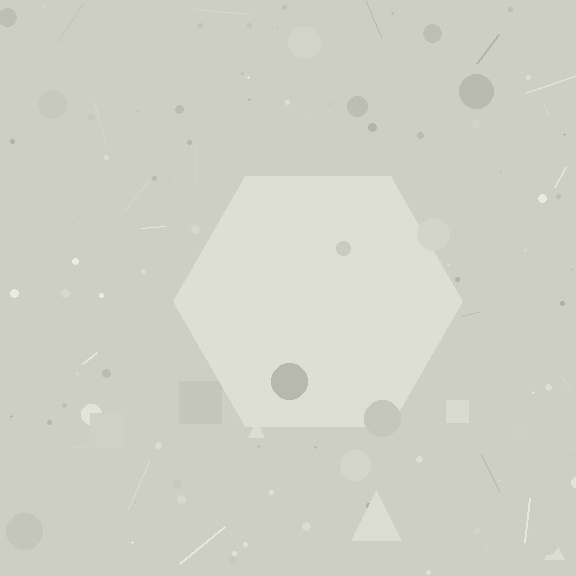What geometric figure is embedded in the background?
A hexagon is embedded in the background.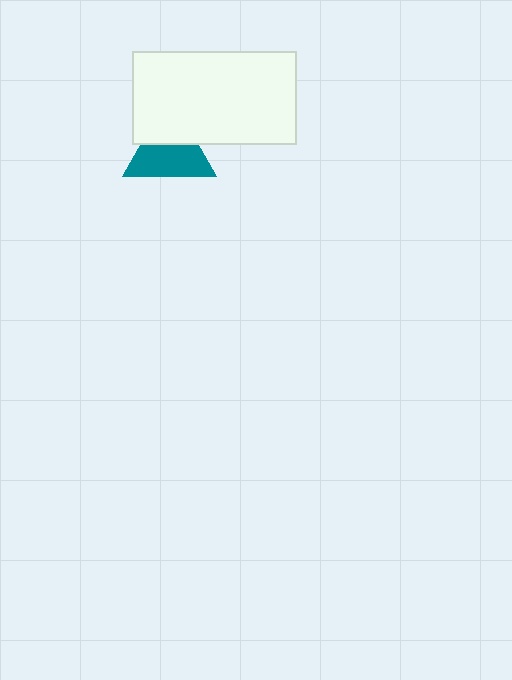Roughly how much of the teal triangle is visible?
About half of it is visible (roughly 62%).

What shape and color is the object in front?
The object in front is a white rectangle.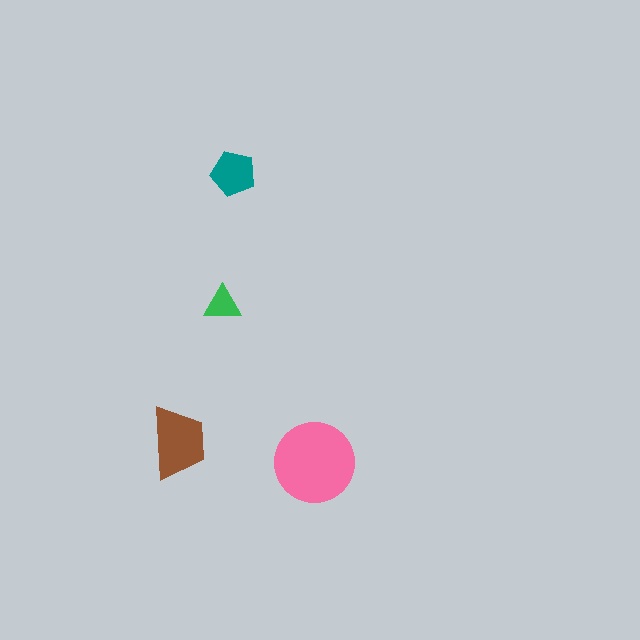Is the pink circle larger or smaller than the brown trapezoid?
Larger.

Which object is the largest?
The pink circle.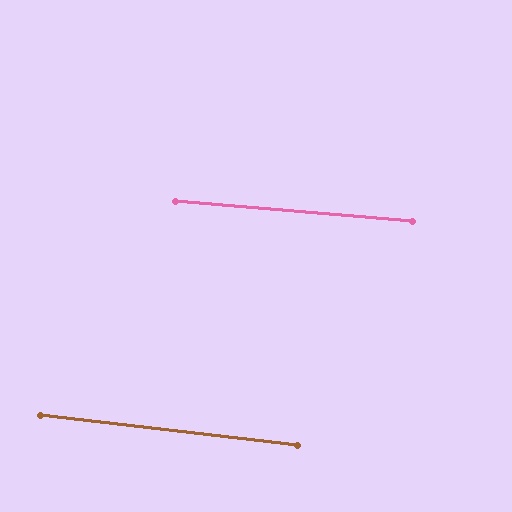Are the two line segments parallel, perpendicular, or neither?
Parallel — their directions differ by only 1.8°.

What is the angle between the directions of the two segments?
Approximately 2 degrees.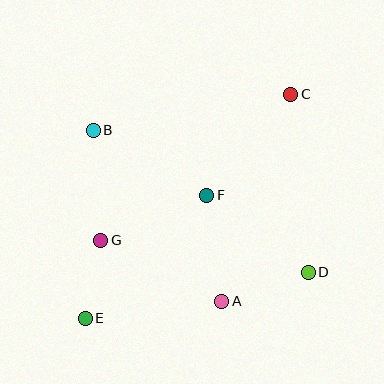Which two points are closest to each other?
Points E and G are closest to each other.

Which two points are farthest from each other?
Points C and E are farthest from each other.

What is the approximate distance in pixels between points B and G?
The distance between B and G is approximately 110 pixels.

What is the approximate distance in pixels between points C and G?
The distance between C and G is approximately 239 pixels.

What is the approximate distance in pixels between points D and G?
The distance between D and G is approximately 210 pixels.